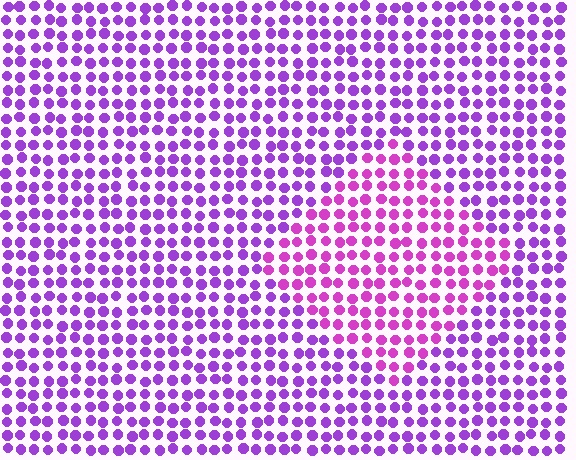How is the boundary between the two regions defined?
The boundary is defined purely by a slight shift in hue (about 28 degrees). Spacing, size, and orientation are identical on both sides.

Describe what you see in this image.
The image is filled with small purple elements in a uniform arrangement. A diamond-shaped region is visible where the elements are tinted to a slightly different hue, forming a subtle color boundary.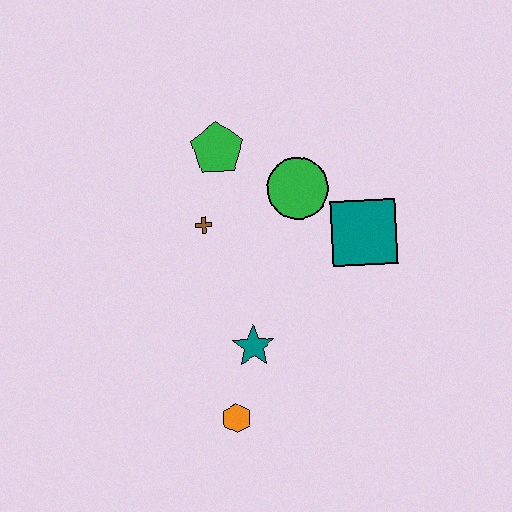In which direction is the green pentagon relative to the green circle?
The green pentagon is to the left of the green circle.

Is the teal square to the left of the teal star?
No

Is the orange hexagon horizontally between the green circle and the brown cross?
Yes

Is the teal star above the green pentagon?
No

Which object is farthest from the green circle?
The orange hexagon is farthest from the green circle.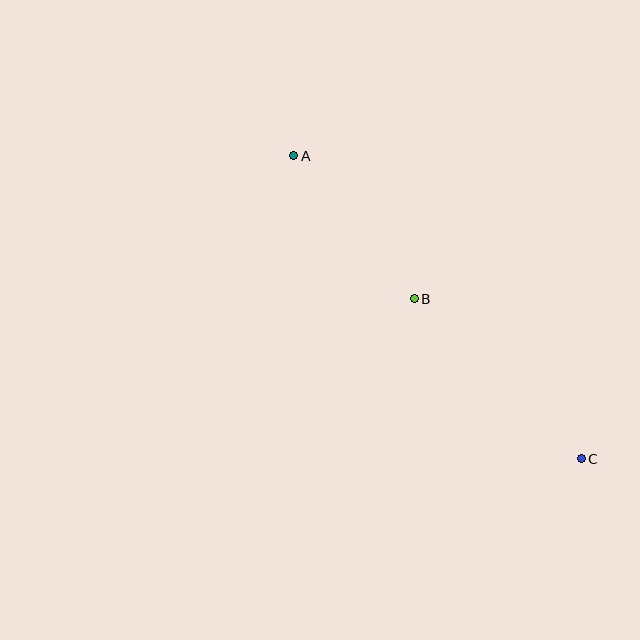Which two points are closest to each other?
Points A and B are closest to each other.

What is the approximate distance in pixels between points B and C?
The distance between B and C is approximately 231 pixels.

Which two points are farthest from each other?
Points A and C are farthest from each other.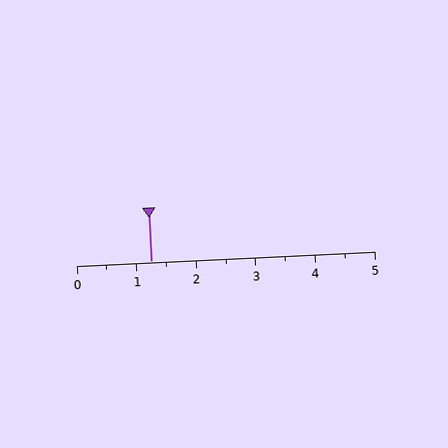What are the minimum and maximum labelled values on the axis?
The axis runs from 0 to 5.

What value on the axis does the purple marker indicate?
The marker indicates approximately 1.2.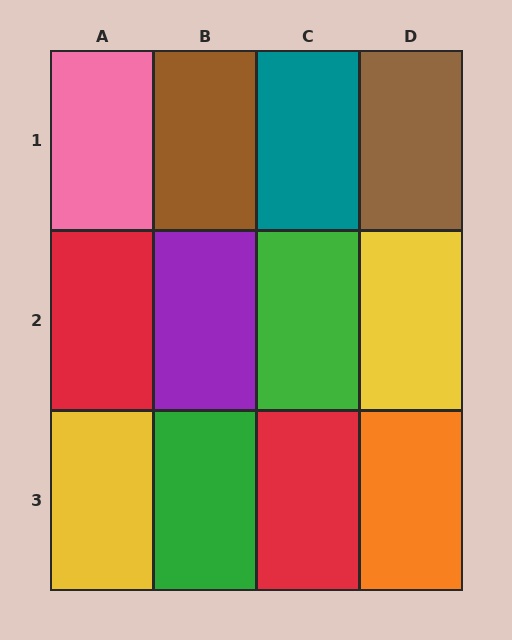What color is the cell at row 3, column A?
Yellow.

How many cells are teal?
1 cell is teal.